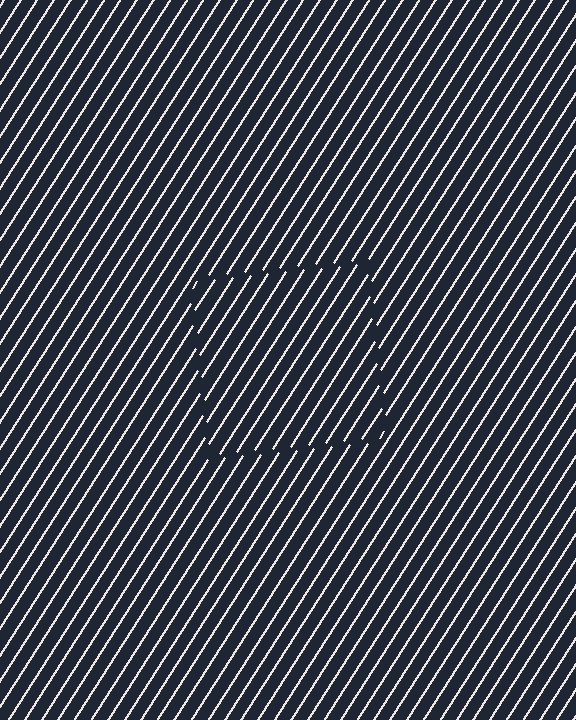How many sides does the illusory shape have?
4 sides — the line-ends trace a square.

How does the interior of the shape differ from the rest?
The interior of the shape contains the same grating, shifted by half a period — the contour is defined by the phase discontinuity where line-ends from the inner and outer gratings abut.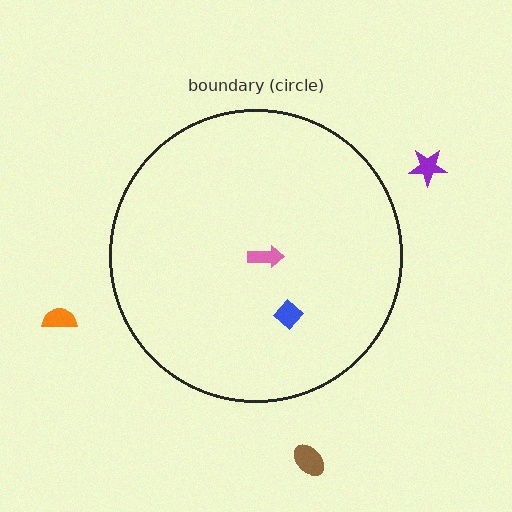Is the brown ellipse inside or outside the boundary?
Outside.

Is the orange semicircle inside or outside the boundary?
Outside.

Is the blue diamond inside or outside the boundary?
Inside.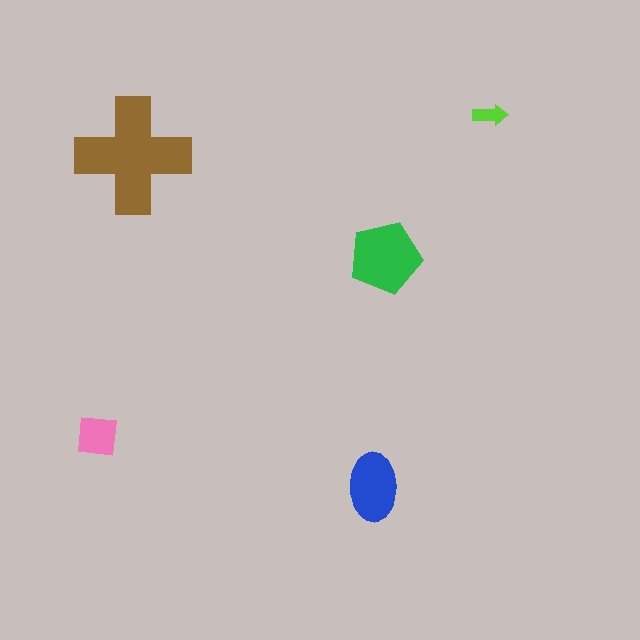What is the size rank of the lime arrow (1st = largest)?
5th.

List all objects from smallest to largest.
The lime arrow, the pink square, the blue ellipse, the green pentagon, the brown cross.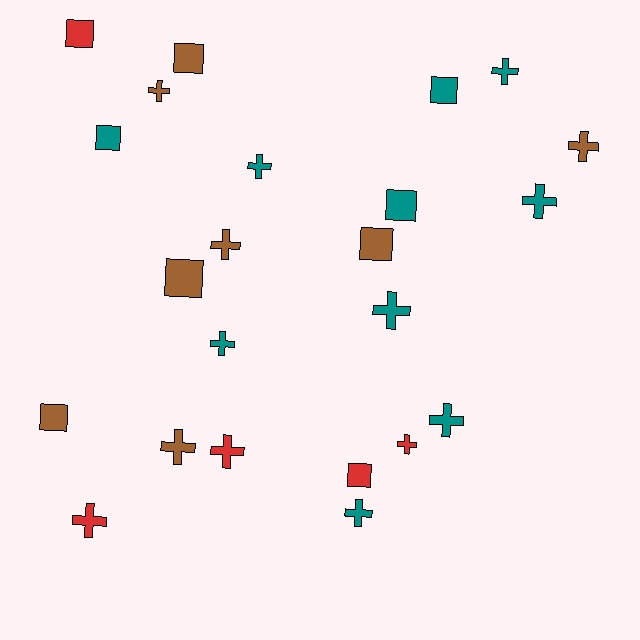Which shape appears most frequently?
Cross, with 14 objects.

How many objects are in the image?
There are 23 objects.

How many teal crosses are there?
There are 7 teal crosses.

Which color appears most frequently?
Teal, with 10 objects.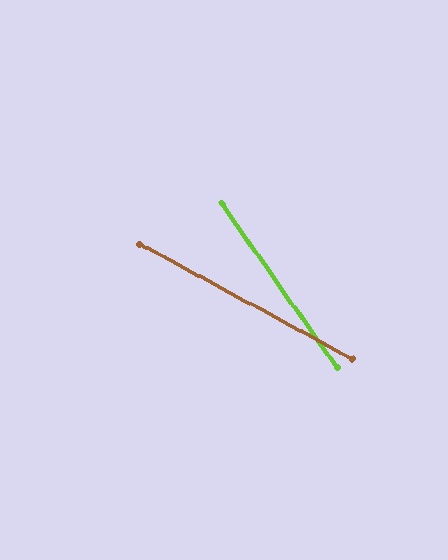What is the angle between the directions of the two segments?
Approximately 27 degrees.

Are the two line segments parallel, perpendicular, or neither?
Neither parallel nor perpendicular — they differ by about 27°.